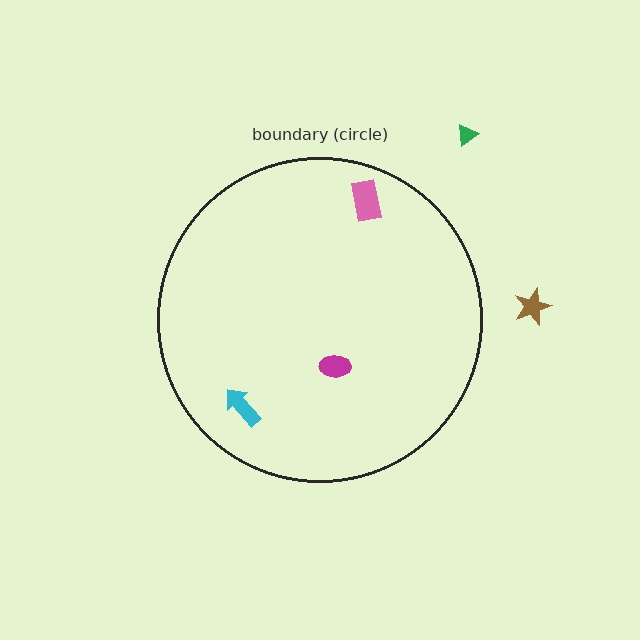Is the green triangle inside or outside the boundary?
Outside.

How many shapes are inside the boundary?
3 inside, 2 outside.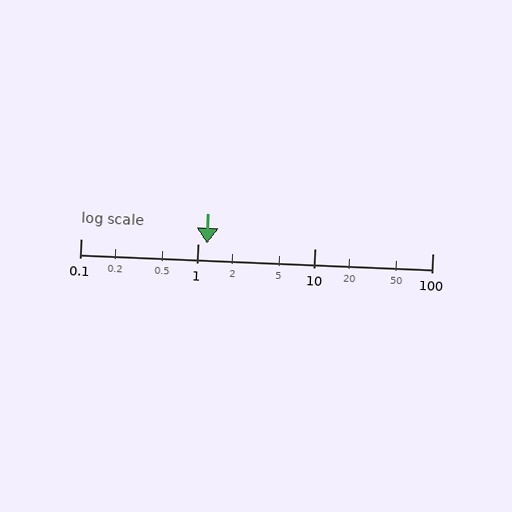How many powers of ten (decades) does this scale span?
The scale spans 3 decades, from 0.1 to 100.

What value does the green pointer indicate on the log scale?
The pointer indicates approximately 1.2.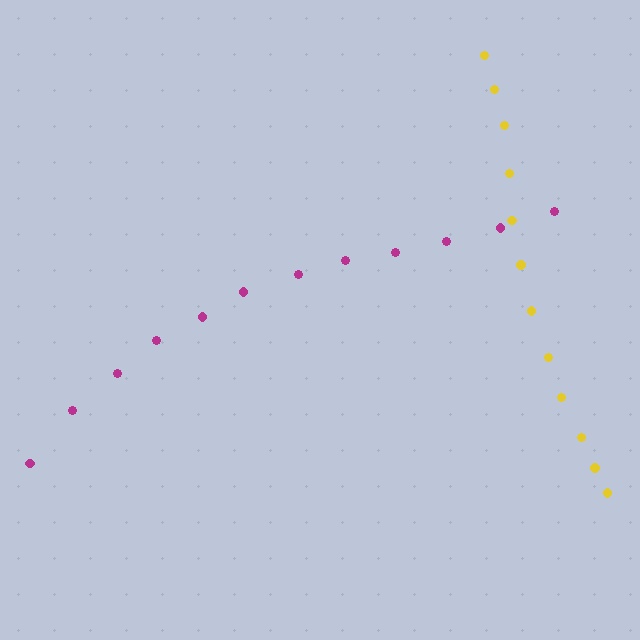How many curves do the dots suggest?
There are 2 distinct paths.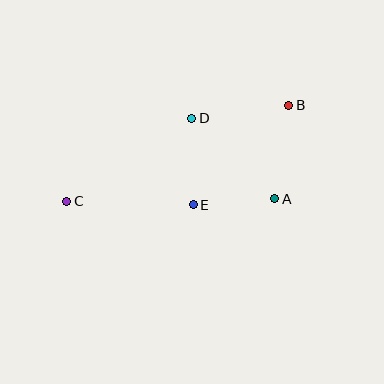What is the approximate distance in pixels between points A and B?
The distance between A and B is approximately 94 pixels.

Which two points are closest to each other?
Points A and E are closest to each other.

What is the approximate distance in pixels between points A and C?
The distance between A and C is approximately 208 pixels.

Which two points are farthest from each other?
Points B and C are farthest from each other.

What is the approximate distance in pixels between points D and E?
The distance between D and E is approximately 86 pixels.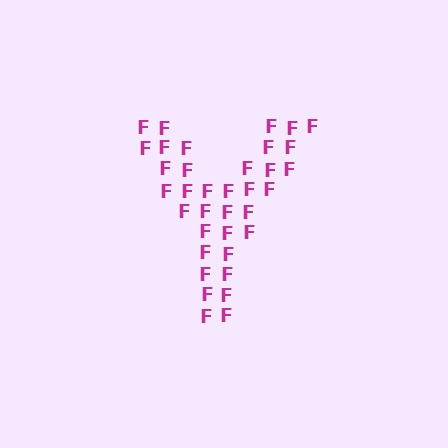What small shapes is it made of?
It is made of small letter F's.